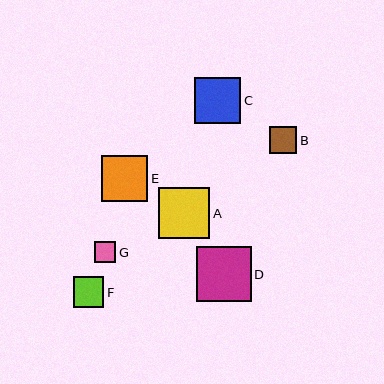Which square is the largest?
Square D is the largest with a size of approximately 55 pixels.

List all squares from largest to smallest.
From largest to smallest: D, A, C, E, F, B, G.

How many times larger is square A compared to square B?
Square A is approximately 1.9 times the size of square B.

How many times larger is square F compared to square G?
Square F is approximately 1.5 times the size of square G.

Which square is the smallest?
Square G is the smallest with a size of approximately 21 pixels.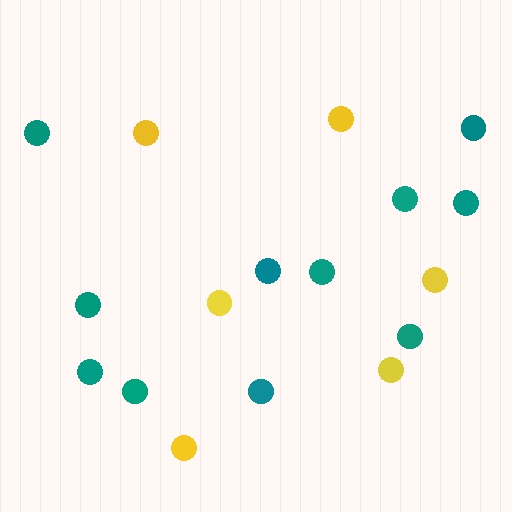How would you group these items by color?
There are 2 groups: one group of yellow circles (6) and one group of teal circles (11).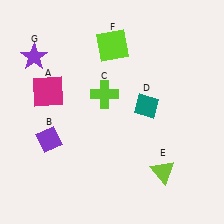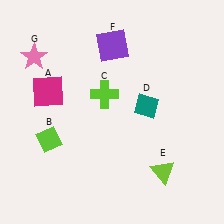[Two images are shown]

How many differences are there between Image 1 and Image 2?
There are 3 differences between the two images.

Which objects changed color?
B changed from purple to lime. F changed from lime to purple. G changed from purple to pink.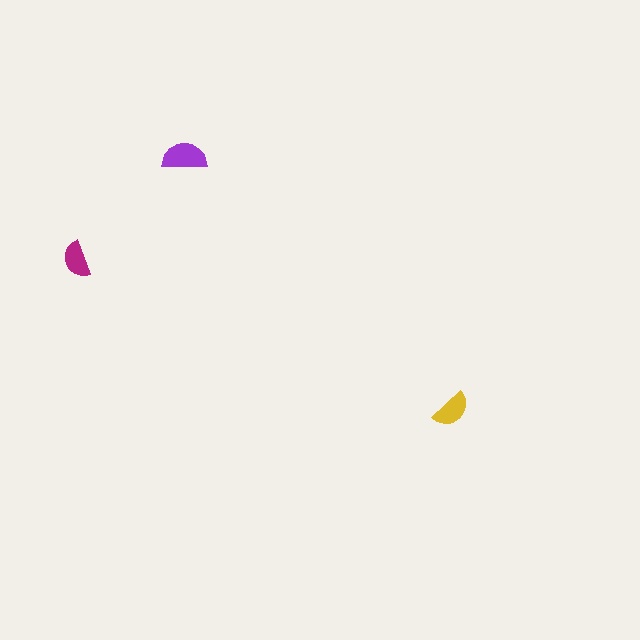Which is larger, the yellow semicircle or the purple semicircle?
The purple one.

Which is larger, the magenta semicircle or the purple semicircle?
The purple one.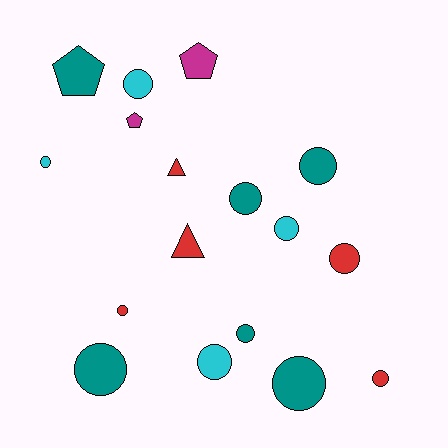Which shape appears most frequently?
Circle, with 12 objects.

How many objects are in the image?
There are 17 objects.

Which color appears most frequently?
Teal, with 6 objects.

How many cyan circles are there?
There are 4 cyan circles.